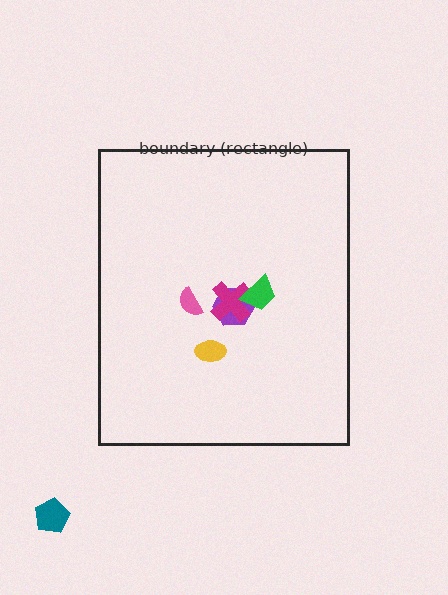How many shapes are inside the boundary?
5 inside, 1 outside.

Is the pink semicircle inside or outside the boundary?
Inside.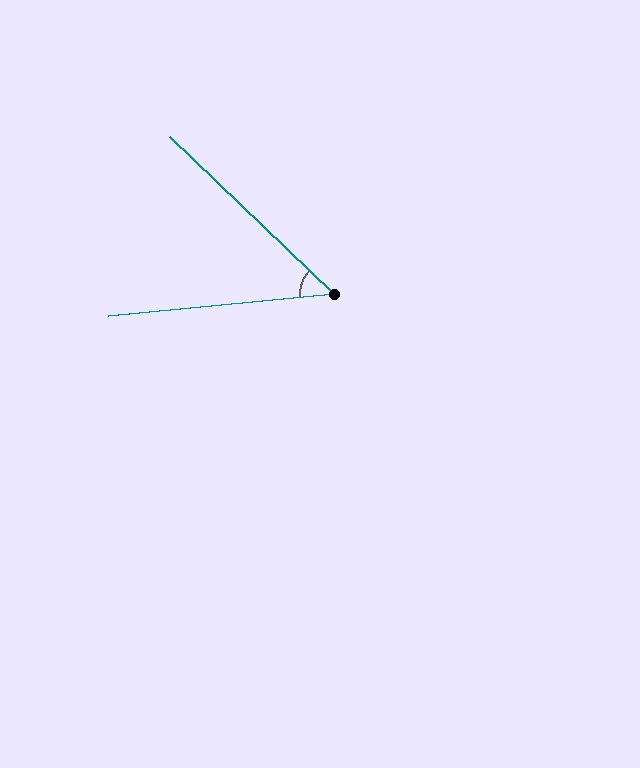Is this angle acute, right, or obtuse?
It is acute.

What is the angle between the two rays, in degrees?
Approximately 49 degrees.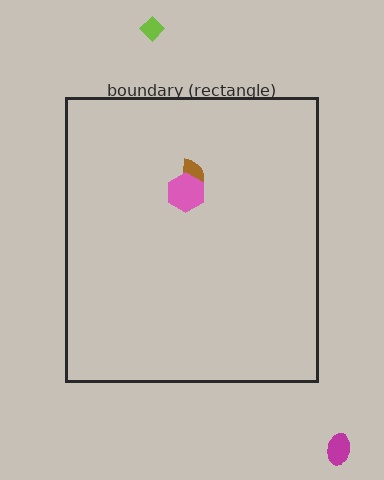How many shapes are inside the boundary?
2 inside, 2 outside.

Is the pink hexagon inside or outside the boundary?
Inside.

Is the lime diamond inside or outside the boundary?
Outside.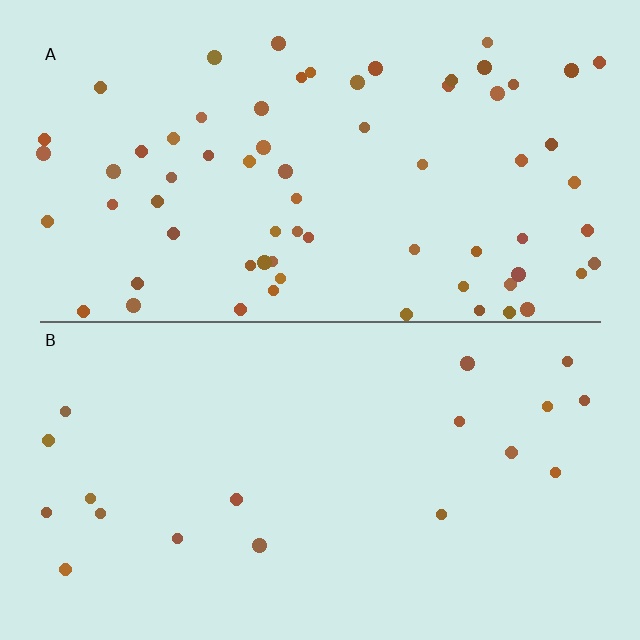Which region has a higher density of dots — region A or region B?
A (the top).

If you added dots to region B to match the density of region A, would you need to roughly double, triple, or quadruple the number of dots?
Approximately quadruple.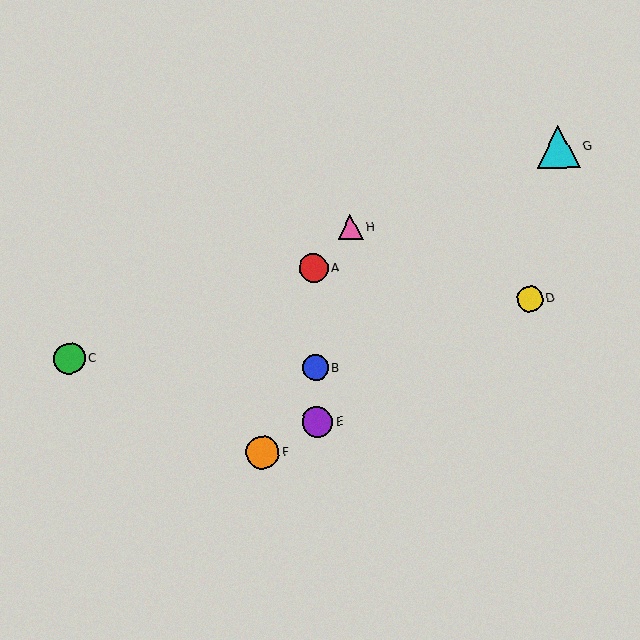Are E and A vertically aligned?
Yes, both are at x≈317.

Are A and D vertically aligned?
No, A is at x≈313 and D is at x≈530.